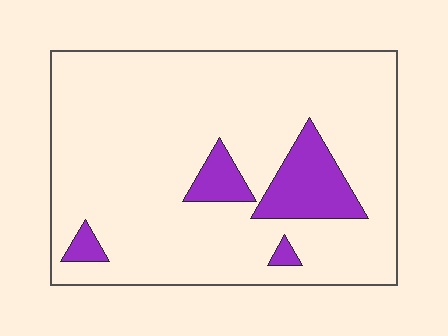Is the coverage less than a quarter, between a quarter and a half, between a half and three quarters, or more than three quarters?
Less than a quarter.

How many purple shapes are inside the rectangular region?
4.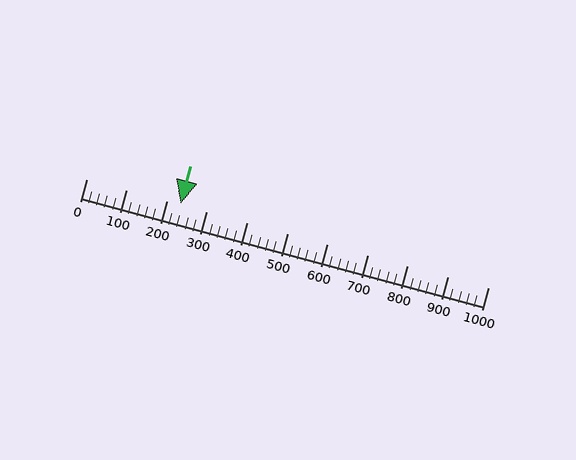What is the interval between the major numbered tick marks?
The major tick marks are spaced 100 units apart.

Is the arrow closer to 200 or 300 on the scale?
The arrow is closer to 200.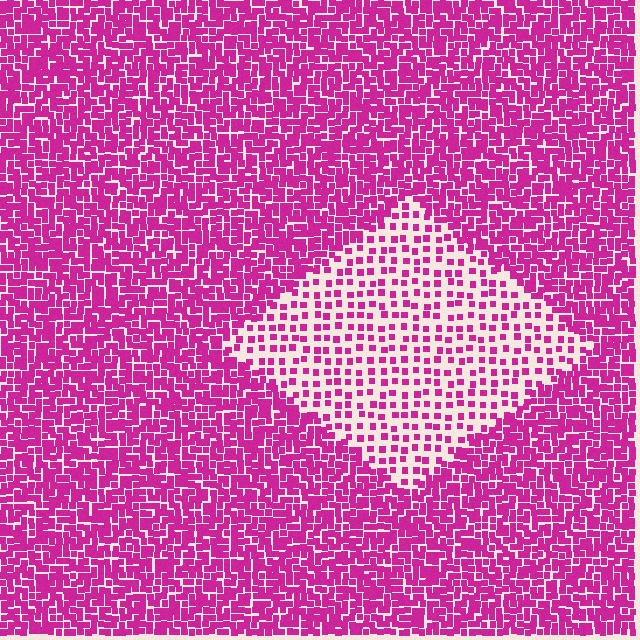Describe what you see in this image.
The image contains small magenta elements arranged at two different densities. A diamond-shaped region is visible where the elements are less densely packed than the surrounding area.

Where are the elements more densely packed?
The elements are more densely packed outside the diamond boundary.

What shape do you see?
I see a diamond.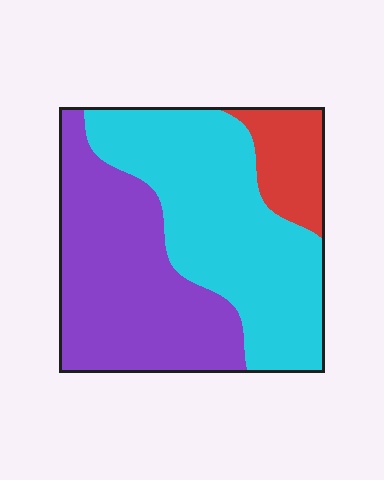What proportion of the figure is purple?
Purple covers about 40% of the figure.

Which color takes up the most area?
Cyan, at roughly 45%.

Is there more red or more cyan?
Cyan.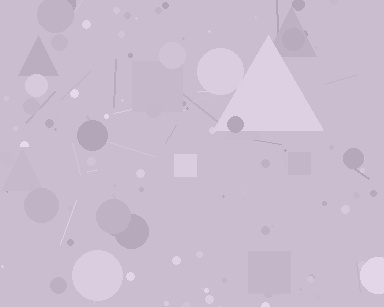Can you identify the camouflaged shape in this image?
The camouflaged shape is a triangle.